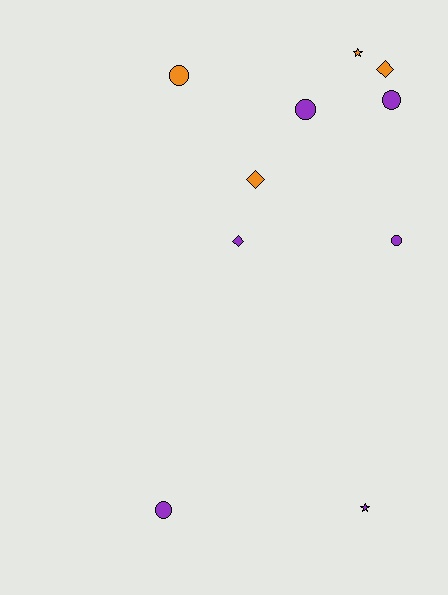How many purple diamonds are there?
There is 1 purple diamond.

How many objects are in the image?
There are 10 objects.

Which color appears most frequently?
Purple, with 6 objects.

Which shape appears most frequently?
Circle, with 5 objects.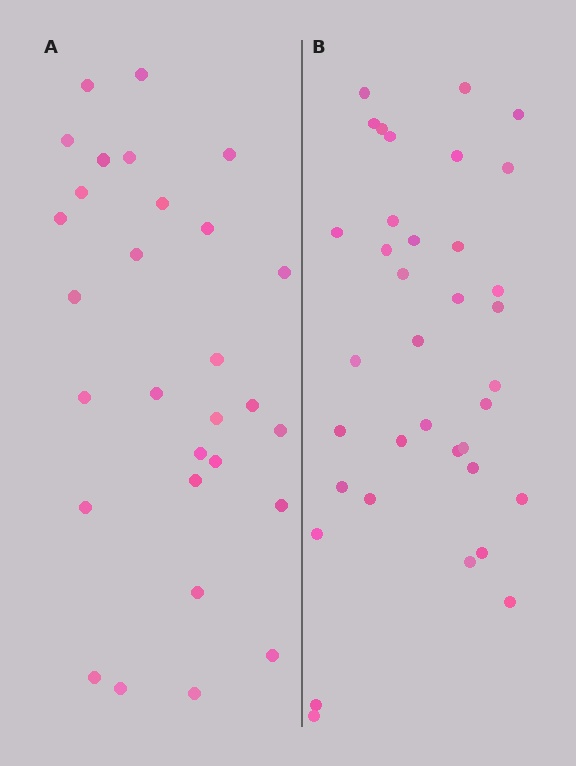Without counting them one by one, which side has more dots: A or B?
Region B (the right region) has more dots.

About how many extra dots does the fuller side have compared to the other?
Region B has roughly 8 or so more dots than region A.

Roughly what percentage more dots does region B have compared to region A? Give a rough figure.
About 25% more.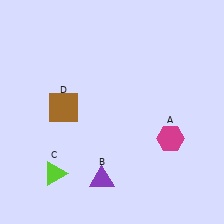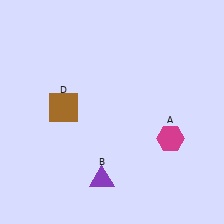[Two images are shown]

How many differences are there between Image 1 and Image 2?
There is 1 difference between the two images.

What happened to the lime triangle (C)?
The lime triangle (C) was removed in Image 2. It was in the bottom-left area of Image 1.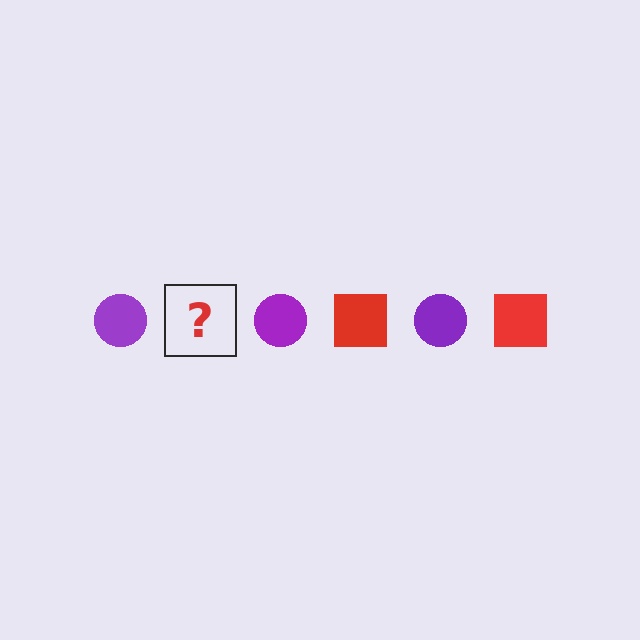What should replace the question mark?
The question mark should be replaced with a red square.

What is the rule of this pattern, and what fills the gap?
The rule is that the pattern alternates between purple circle and red square. The gap should be filled with a red square.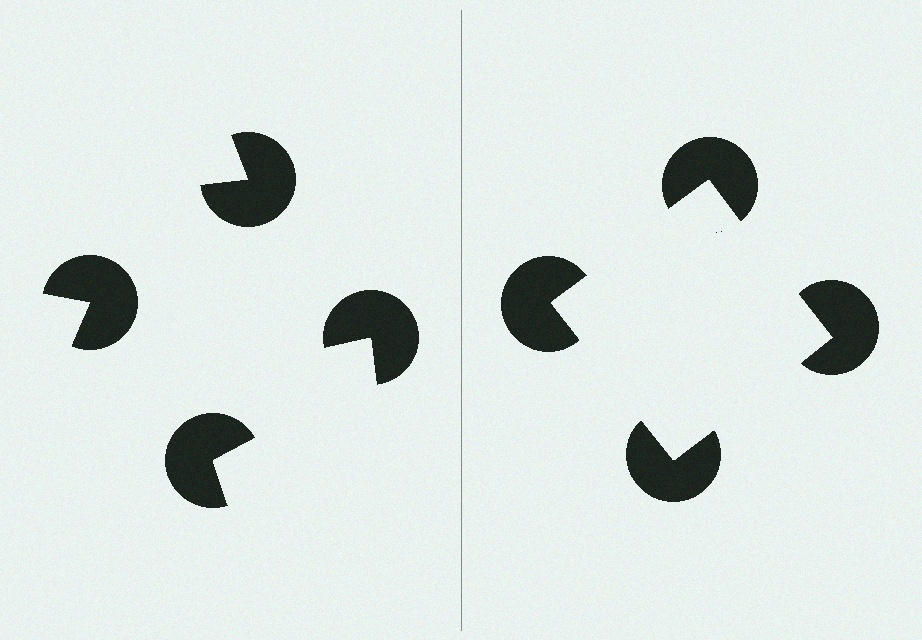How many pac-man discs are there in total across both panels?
8 — 4 on each side.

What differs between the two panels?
The pac-man discs are positioned identically on both sides; only the wedge orientations differ. On the right they align to a square; on the left they are misaligned.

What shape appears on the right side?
An illusory square.